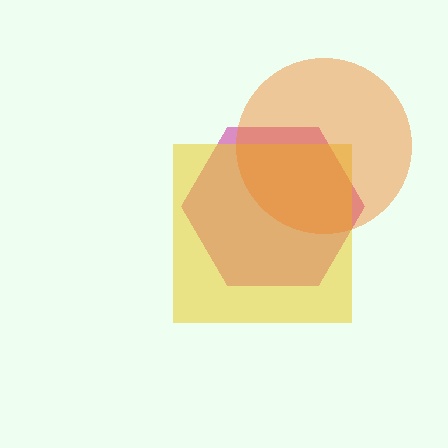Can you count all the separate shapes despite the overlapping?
Yes, there are 3 separate shapes.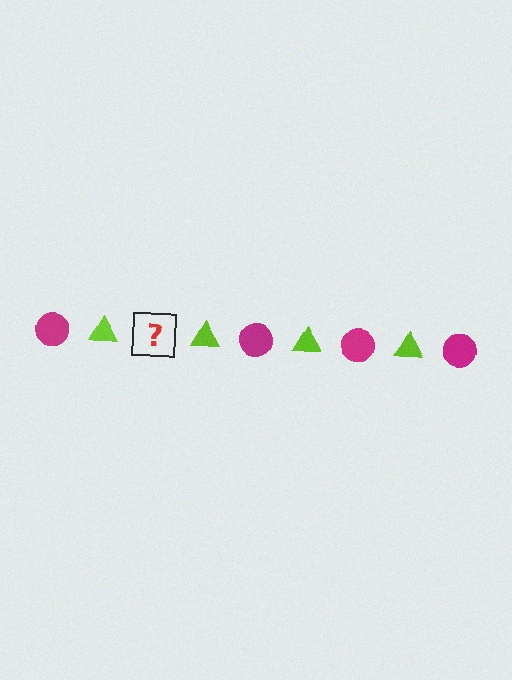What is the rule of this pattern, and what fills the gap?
The rule is that the pattern alternates between magenta circle and lime triangle. The gap should be filled with a magenta circle.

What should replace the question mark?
The question mark should be replaced with a magenta circle.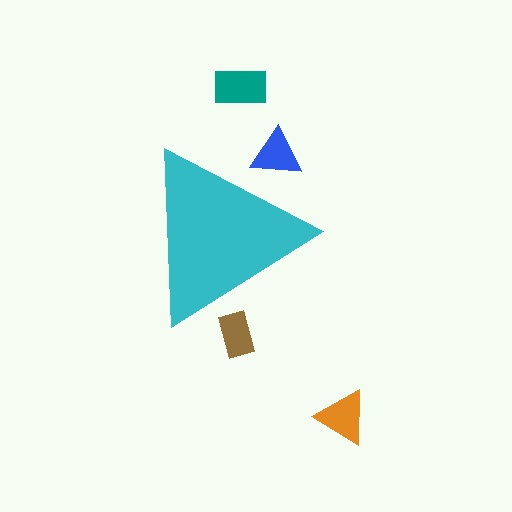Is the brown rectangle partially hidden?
Yes, the brown rectangle is partially hidden behind the cyan triangle.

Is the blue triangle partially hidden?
Yes, the blue triangle is partially hidden behind the cyan triangle.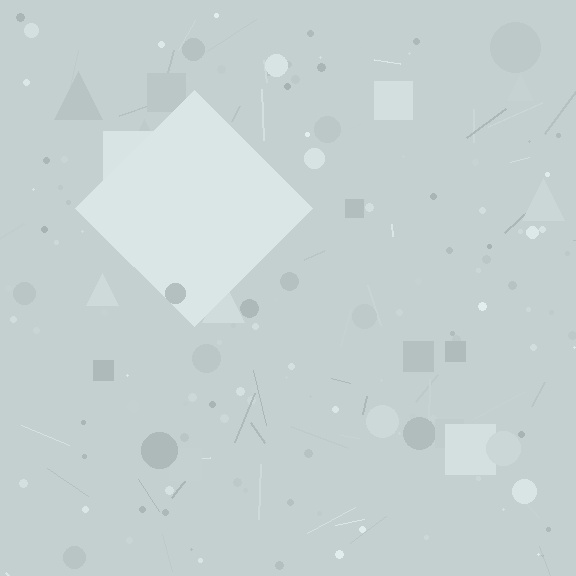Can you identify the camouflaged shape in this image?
The camouflaged shape is a diamond.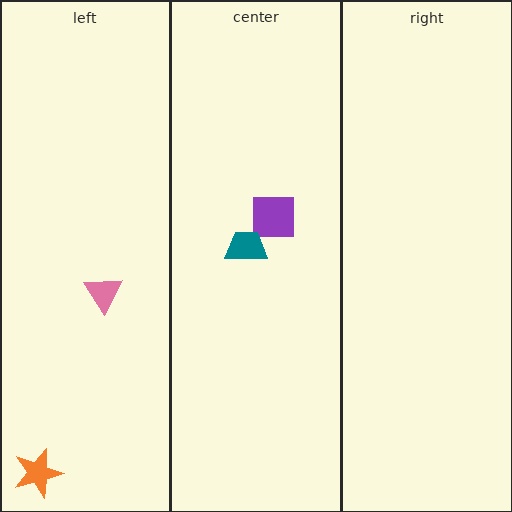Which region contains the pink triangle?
The left region.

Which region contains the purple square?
The center region.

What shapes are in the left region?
The orange star, the pink triangle.